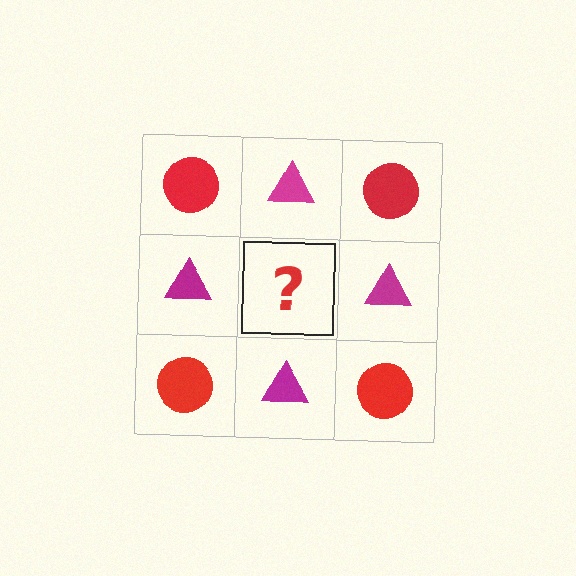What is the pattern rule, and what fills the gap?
The rule is that it alternates red circle and magenta triangle in a checkerboard pattern. The gap should be filled with a red circle.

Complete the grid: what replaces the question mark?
The question mark should be replaced with a red circle.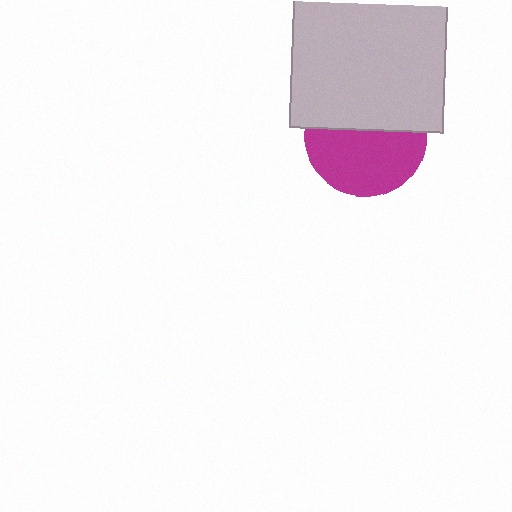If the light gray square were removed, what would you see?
You would see the complete magenta circle.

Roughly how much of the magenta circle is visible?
About half of it is visible (roughly 55%).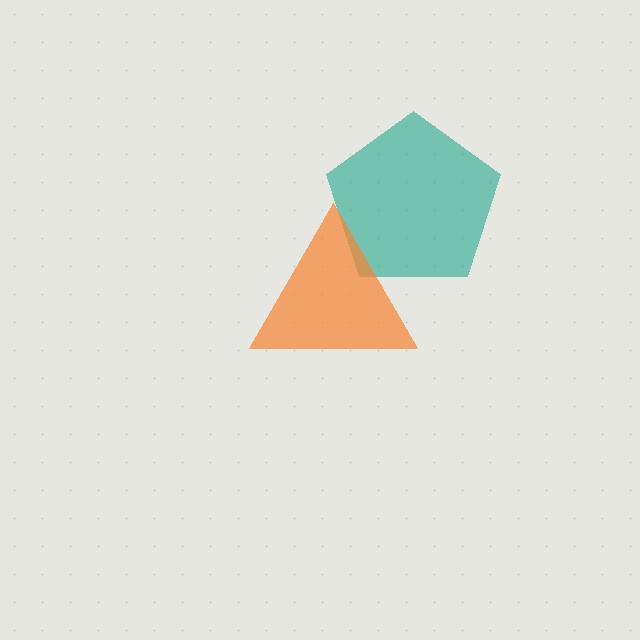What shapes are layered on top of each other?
The layered shapes are: a teal pentagon, an orange triangle.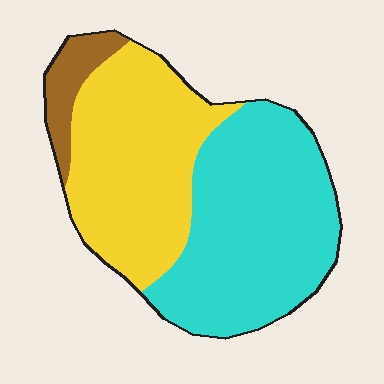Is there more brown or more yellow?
Yellow.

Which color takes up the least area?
Brown, at roughly 10%.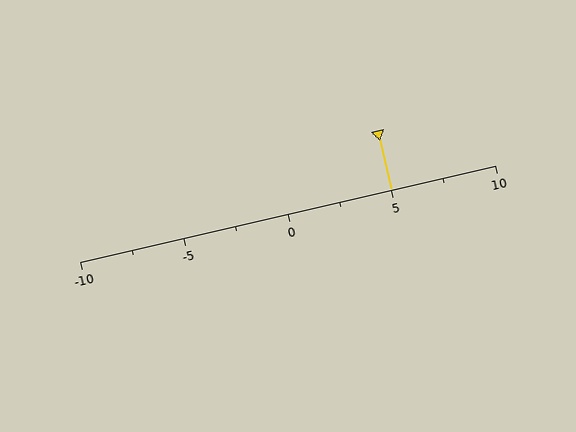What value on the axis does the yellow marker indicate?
The marker indicates approximately 5.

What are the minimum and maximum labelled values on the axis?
The axis runs from -10 to 10.